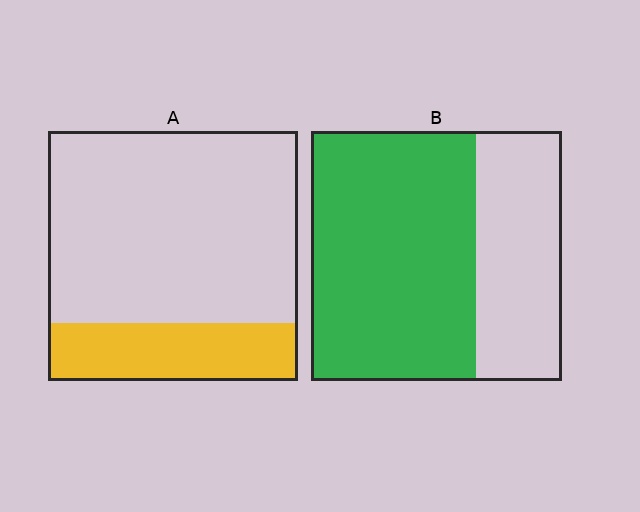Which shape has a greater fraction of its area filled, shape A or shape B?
Shape B.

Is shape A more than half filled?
No.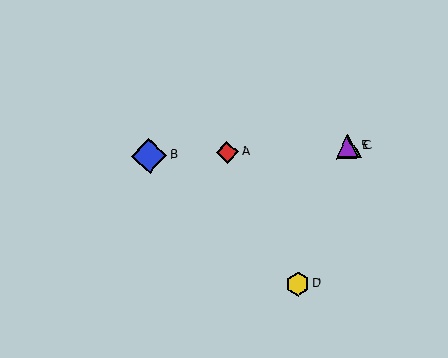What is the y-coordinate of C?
Object C is at y≈146.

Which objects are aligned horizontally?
Objects A, B, C, E are aligned horizontally.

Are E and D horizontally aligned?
No, E is at y≈146 and D is at y≈284.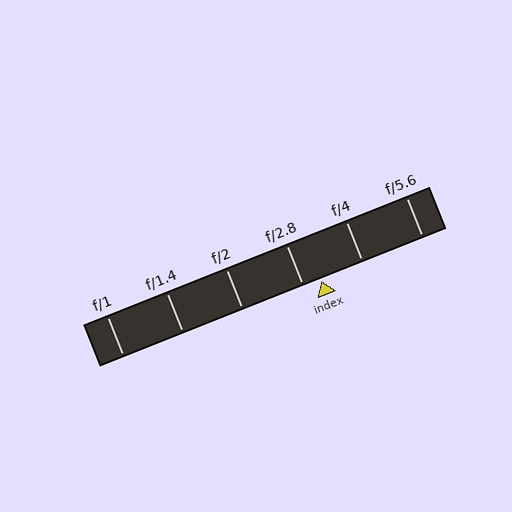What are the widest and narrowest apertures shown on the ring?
The widest aperture shown is f/1 and the narrowest is f/5.6.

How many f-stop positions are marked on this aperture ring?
There are 6 f-stop positions marked.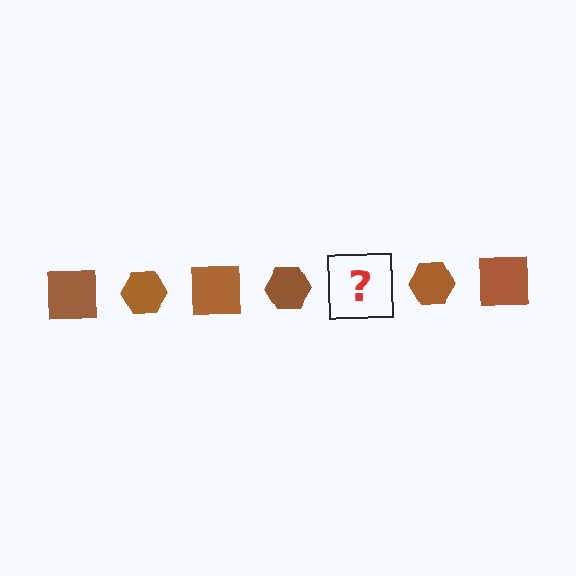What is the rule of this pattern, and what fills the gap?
The rule is that the pattern cycles through square, hexagon shapes in brown. The gap should be filled with a brown square.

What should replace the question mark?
The question mark should be replaced with a brown square.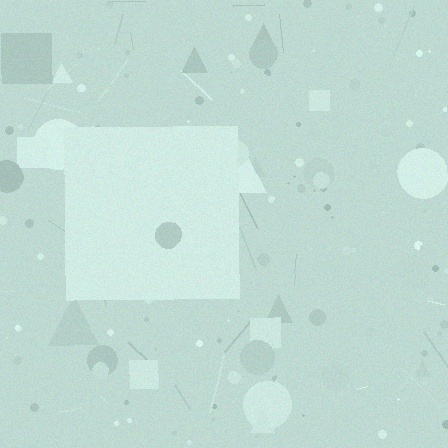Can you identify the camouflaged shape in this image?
The camouflaged shape is a square.